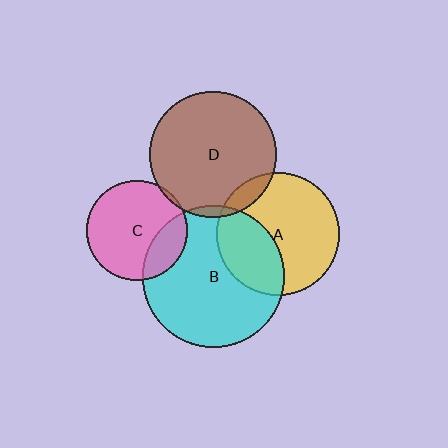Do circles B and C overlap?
Yes.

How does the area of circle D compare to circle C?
Approximately 1.6 times.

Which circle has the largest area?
Circle B (cyan).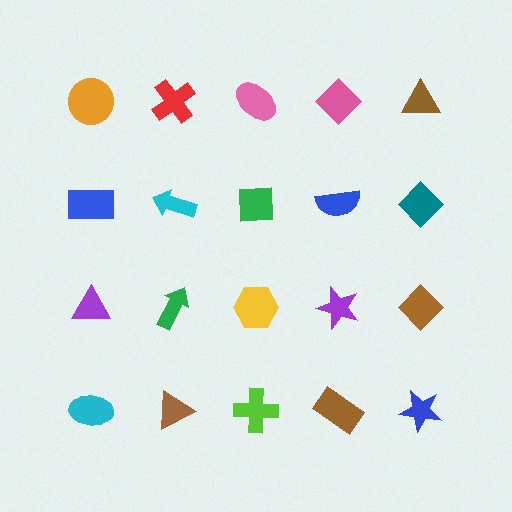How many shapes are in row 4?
5 shapes.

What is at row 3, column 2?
A green arrow.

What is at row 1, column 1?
An orange circle.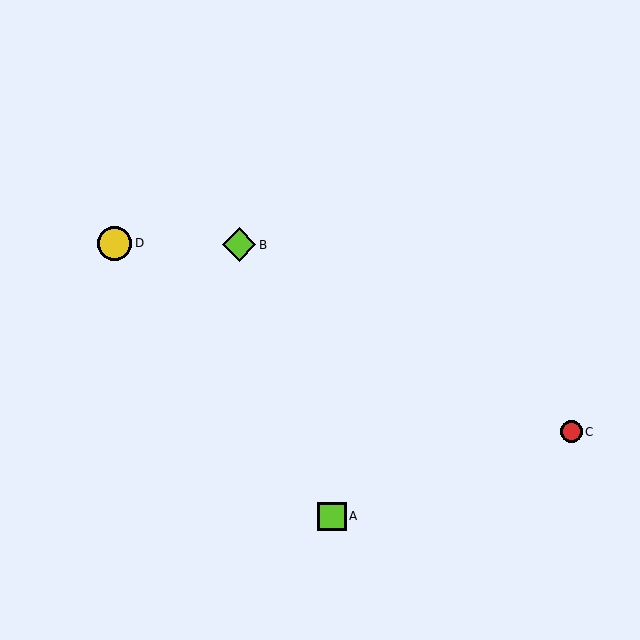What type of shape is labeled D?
Shape D is a yellow circle.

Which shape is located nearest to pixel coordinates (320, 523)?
The lime square (labeled A) at (332, 516) is nearest to that location.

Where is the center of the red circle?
The center of the red circle is at (571, 432).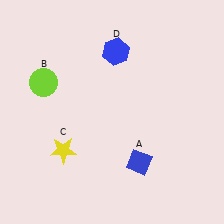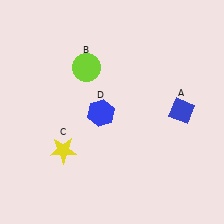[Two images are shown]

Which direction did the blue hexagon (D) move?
The blue hexagon (D) moved down.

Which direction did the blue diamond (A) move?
The blue diamond (A) moved up.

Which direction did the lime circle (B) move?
The lime circle (B) moved right.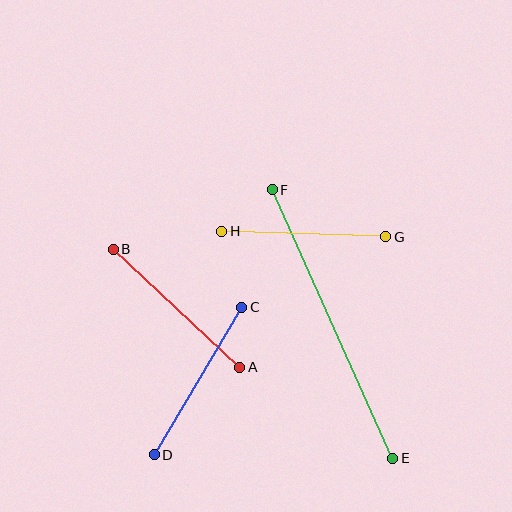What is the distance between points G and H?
The distance is approximately 164 pixels.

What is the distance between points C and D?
The distance is approximately 171 pixels.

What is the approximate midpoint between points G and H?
The midpoint is at approximately (304, 234) pixels.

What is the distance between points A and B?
The distance is approximately 173 pixels.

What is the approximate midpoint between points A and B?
The midpoint is at approximately (177, 308) pixels.